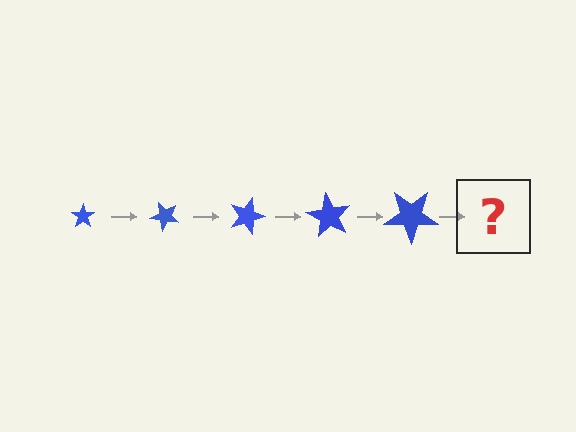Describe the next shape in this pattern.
It should be a star, larger than the previous one and rotated 225 degrees from the start.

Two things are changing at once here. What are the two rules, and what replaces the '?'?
The two rules are that the star grows larger each step and it rotates 45 degrees each step. The '?' should be a star, larger than the previous one and rotated 225 degrees from the start.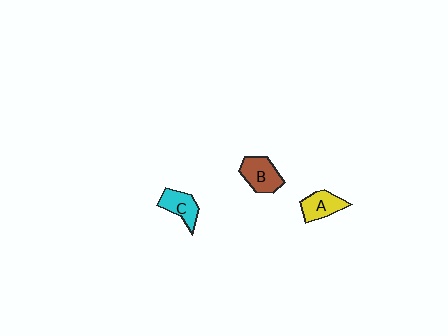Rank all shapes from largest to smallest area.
From largest to smallest: B (brown), A (yellow), C (cyan).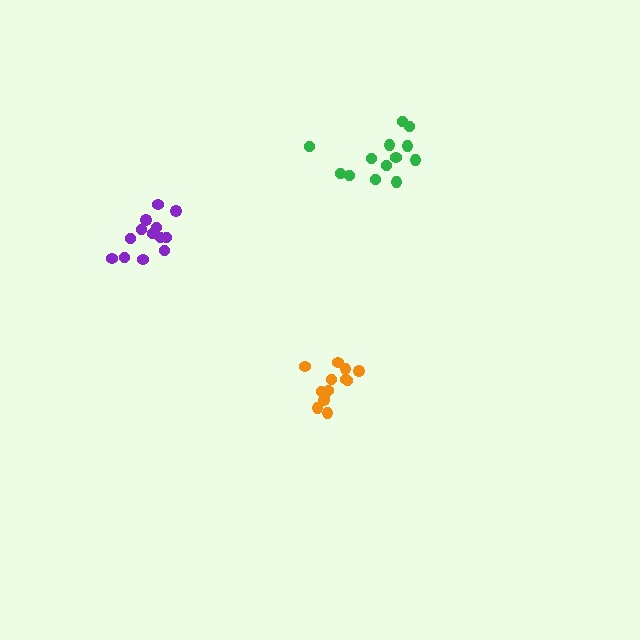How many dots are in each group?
Group 1: 13 dots, Group 2: 13 dots, Group 3: 13 dots (39 total).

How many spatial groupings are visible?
There are 3 spatial groupings.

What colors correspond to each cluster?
The clusters are colored: purple, orange, green.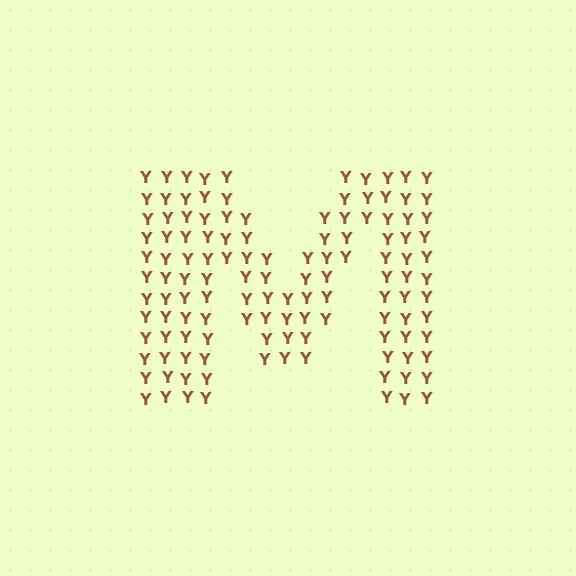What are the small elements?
The small elements are letter Y's.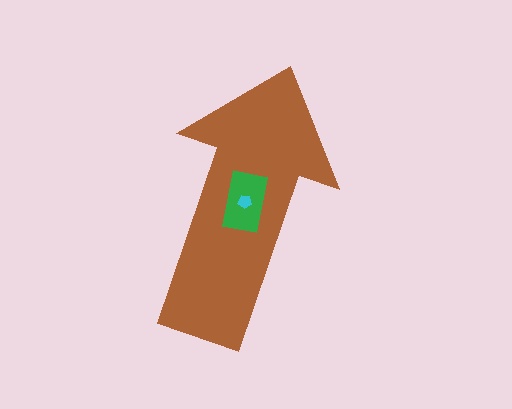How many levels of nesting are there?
3.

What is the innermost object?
The cyan pentagon.